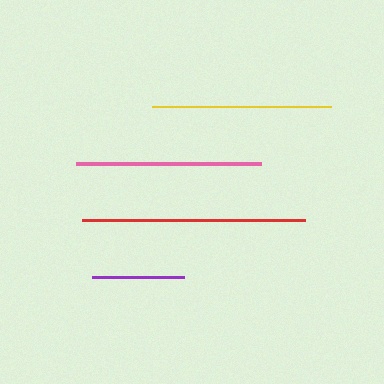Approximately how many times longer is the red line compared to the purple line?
The red line is approximately 2.4 times the length of the purple line.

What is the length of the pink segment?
The pink segment is approximately 186 pixels long.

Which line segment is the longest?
The red line is the longest at approximately 223 pixels.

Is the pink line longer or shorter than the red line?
The red line is longer than the pink line.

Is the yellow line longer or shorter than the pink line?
The pink line is longer than the yellow line.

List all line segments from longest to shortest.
From longest to shortest: red, pink, yellow, purple.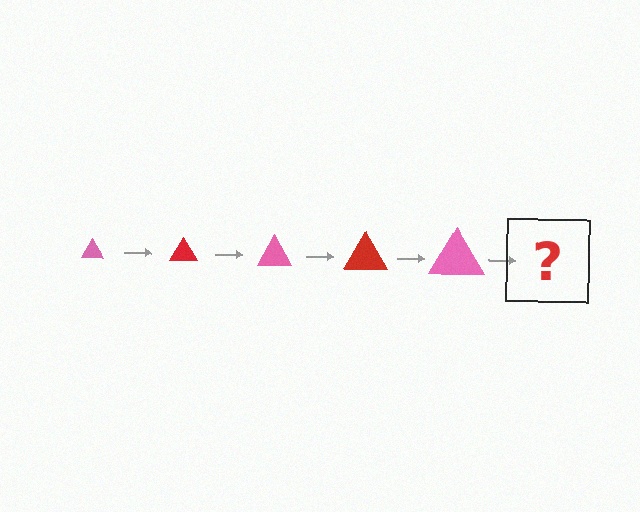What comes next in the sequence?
The next element should be a red triangle, larger than the previous one.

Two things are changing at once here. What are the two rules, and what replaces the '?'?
The two rules are that the triangle grows larger each step and the color cycles through pink and red. The '?' should be a red triangle, larger than the previous one.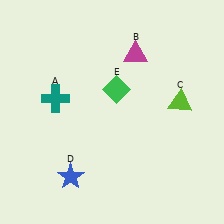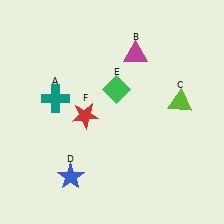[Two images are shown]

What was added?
A red star (F) was added in Image 2.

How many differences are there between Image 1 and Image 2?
There is 1 difference between the two images.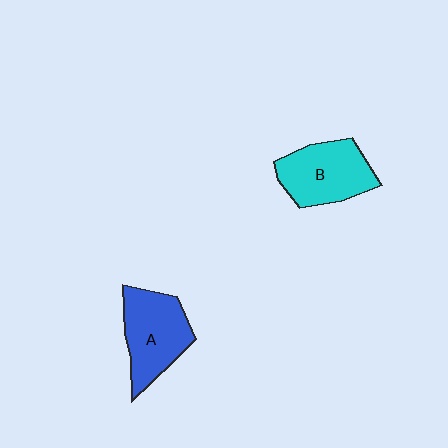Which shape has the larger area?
Shape A (blue).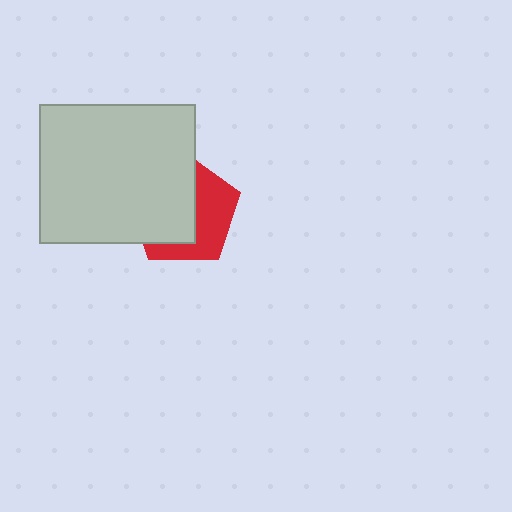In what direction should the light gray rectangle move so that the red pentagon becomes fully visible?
The light gray rectangle should move left. That is the shortest direction to clear the overlap and leave the red pentagon fully visible.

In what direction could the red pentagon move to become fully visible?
The red pentagon could move right. That would shift it out from behind the light gray rectangle entirely.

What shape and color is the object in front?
The object in front is a light gray rectangle.